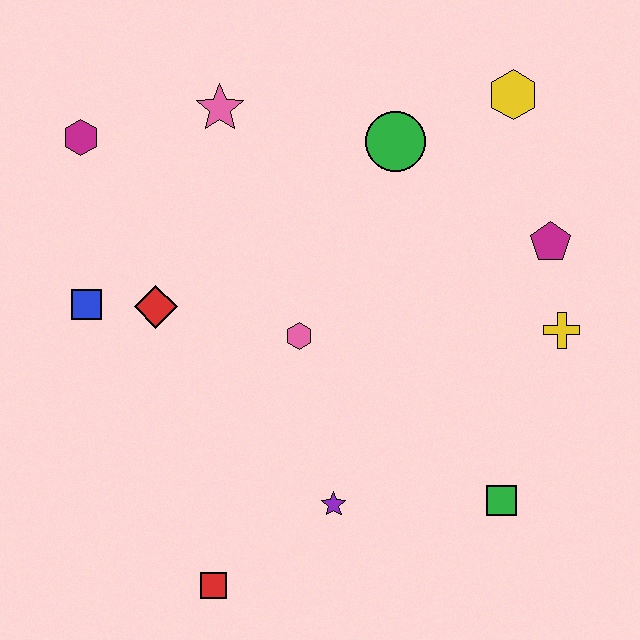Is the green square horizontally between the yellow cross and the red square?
Yes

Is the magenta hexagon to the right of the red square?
No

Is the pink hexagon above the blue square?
No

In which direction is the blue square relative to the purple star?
The blue square is to the left of the purple star.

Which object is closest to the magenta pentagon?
The yellow cross is closest to the magenta pentagon.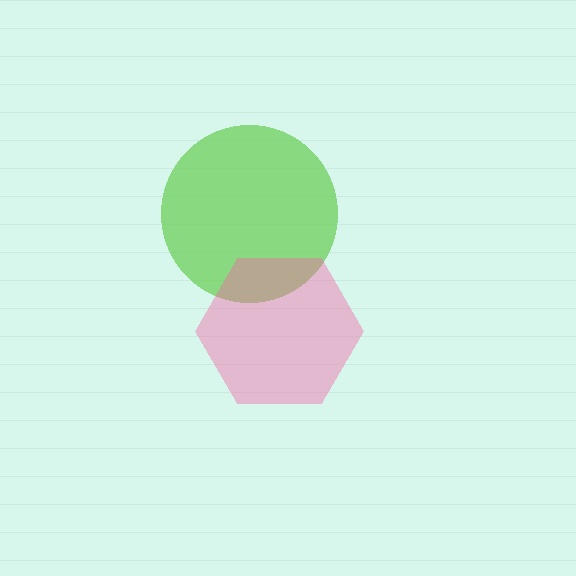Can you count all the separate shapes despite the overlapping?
Yes, there are 2 separate shapes.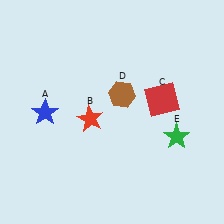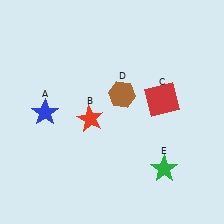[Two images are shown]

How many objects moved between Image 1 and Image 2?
1 object moved between the two images.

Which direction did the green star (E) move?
The green star (E) moved down.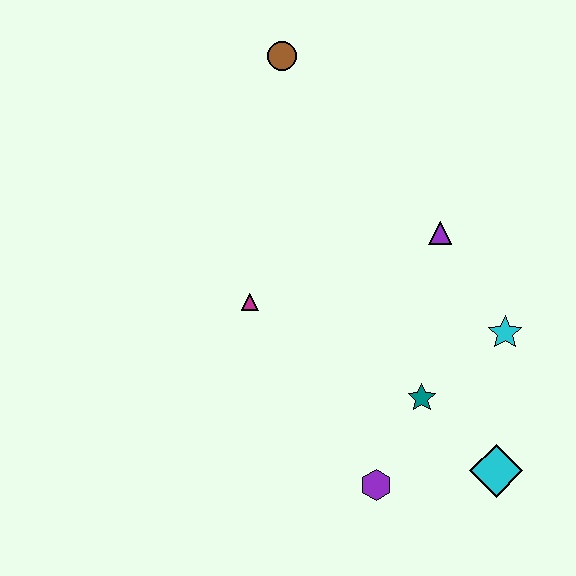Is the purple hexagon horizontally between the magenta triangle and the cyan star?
Yes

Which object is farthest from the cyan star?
The brown circle is farthest from the cyan star.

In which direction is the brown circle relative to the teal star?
The brown circle is above the teal star.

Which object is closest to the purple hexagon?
The teal star is closest to the purple hexagon.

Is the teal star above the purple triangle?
No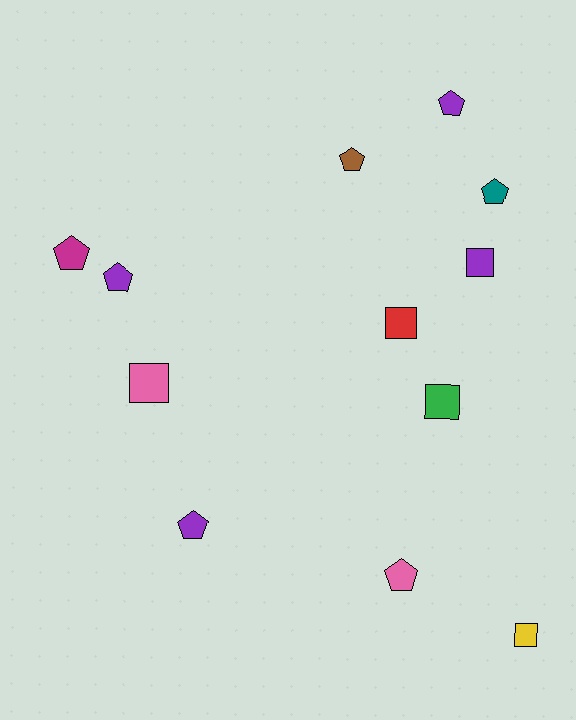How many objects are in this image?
There are 12 objects.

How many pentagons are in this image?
There are 7 pentagons.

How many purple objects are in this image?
There are 4 purple objects.